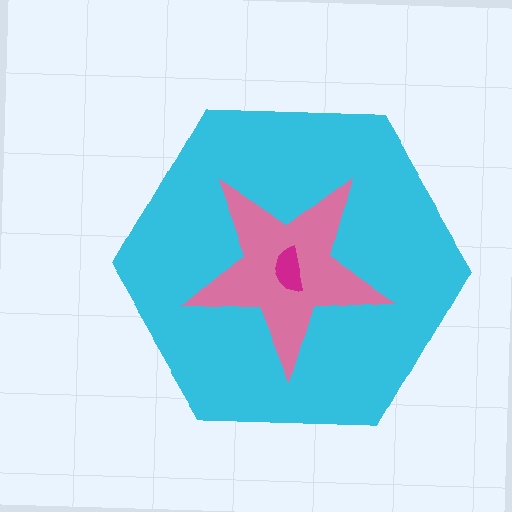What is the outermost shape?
The cyan hexagon.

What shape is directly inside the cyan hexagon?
The pink star.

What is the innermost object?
The magenta semicircle.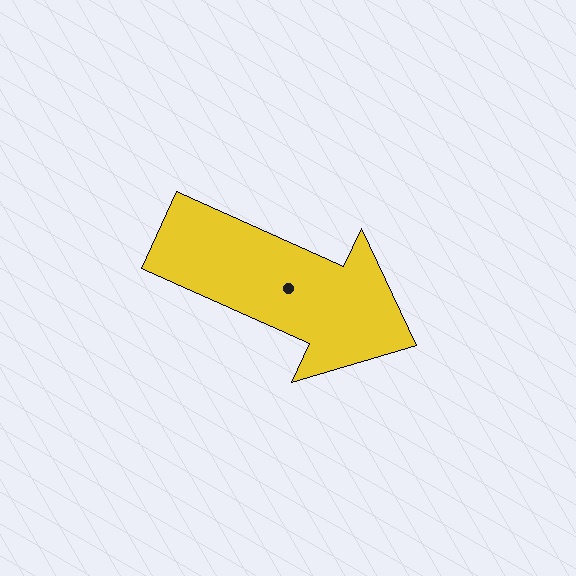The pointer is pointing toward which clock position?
Roughly 4 o'clock.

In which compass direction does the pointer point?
Southeast.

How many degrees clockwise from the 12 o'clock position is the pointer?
Approximately 114 degrees.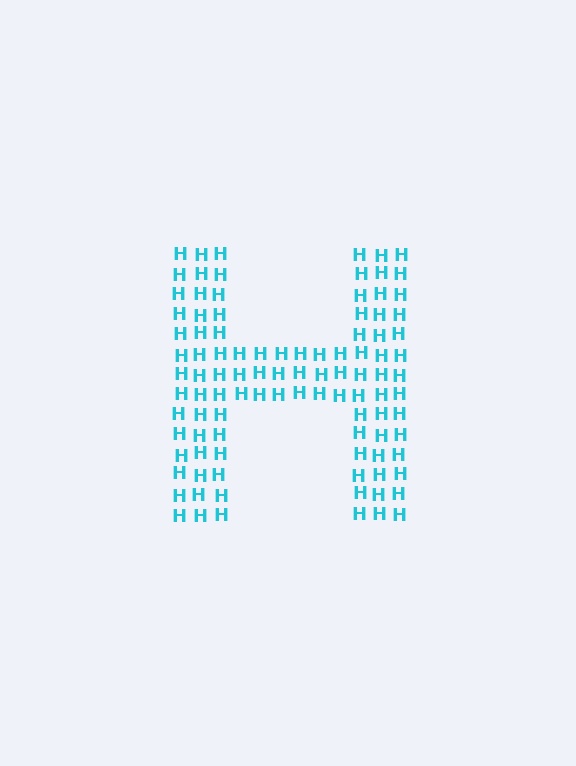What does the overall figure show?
The overall figure shows the letter H.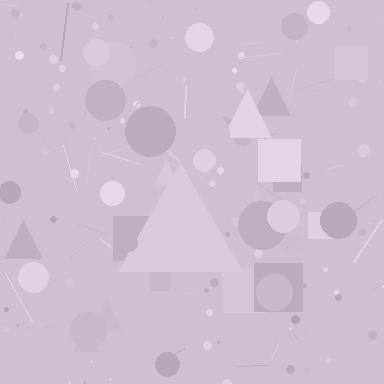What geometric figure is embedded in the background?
A triangle is embedded in the background.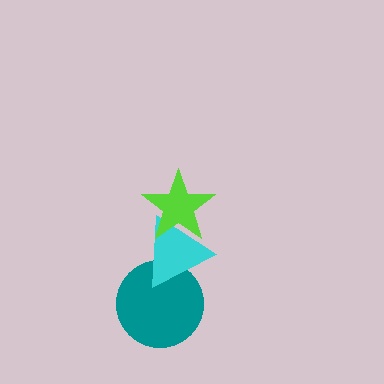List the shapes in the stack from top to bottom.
From top to bottom: the lime star, the cyan triangle, the teal circle.